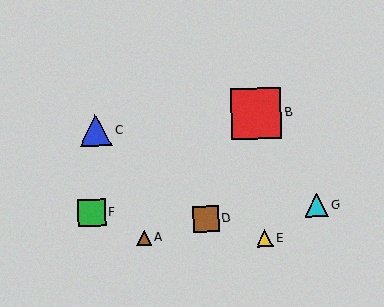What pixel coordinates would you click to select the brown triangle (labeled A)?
Click at (144, 238) to select the brown triangle A.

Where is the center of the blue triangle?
The center of the blue triangle is at (96, 130).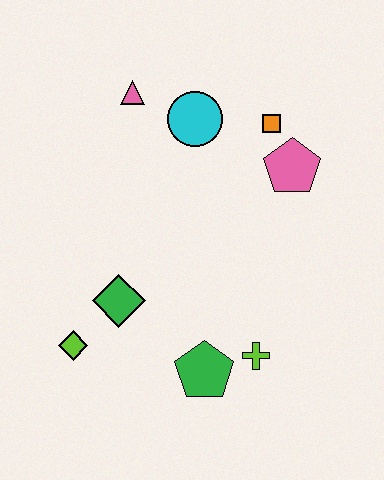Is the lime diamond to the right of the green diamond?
No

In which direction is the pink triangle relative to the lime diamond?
The pink triangle is above the lime diamond.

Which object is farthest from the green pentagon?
The pink triangle is farthest from the green pentagon.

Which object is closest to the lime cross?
The green pentagon is closest to the lime cross.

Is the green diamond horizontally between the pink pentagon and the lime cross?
No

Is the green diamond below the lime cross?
No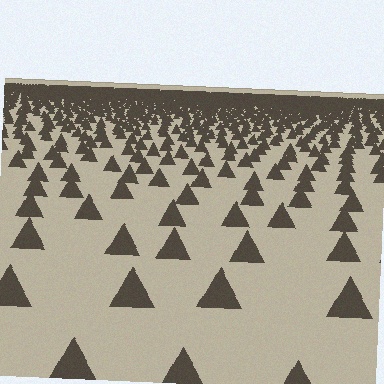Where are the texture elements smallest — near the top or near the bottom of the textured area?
Near the top.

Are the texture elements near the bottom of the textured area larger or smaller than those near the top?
Larger. Near the bottom, elements are closer to the viewer and appear at a bigger on-screen size.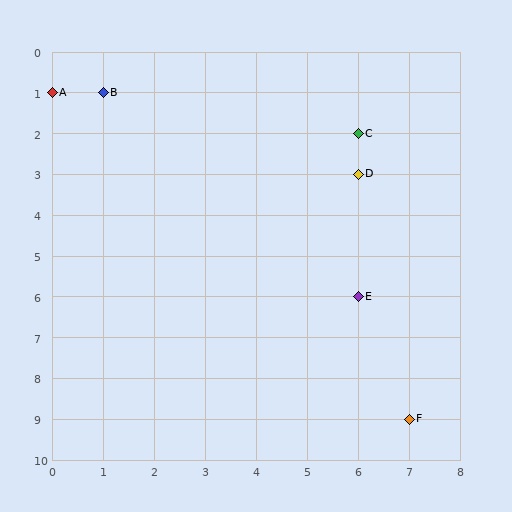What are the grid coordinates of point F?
Point F is at grid coordinates (7, 9).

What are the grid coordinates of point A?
Point A is at grid coordinates (0, 1).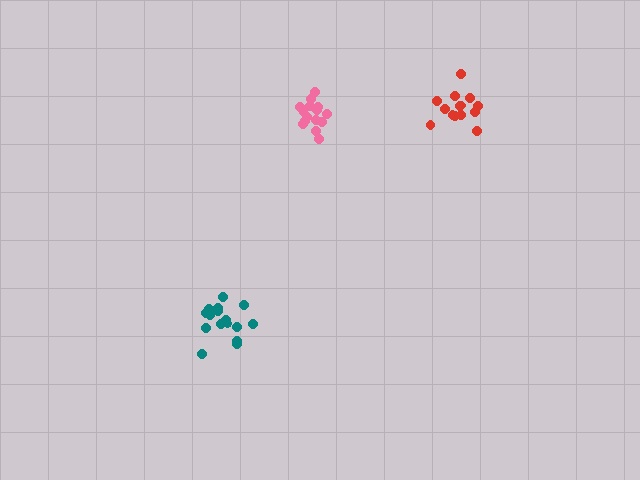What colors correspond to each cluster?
The clusters are colored: red, teal, pink.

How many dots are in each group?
Group 1: 14 dots, Group 2: 17 dots, Group 3: 15 dots (46 total).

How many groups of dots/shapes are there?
There are 3 groups.